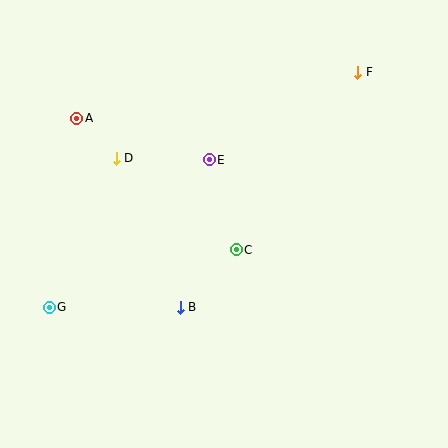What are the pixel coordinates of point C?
Point C is at (236, 250).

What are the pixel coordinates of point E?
Point E is at (209, 160).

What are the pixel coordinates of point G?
Point G is at (49, 307).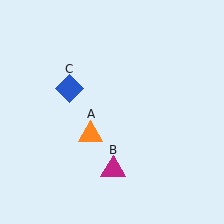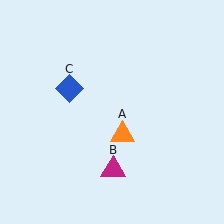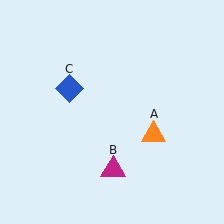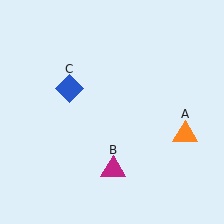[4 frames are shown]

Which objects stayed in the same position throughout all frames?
Magenta triangle (object B) and blue diamond (object C) remained stationary.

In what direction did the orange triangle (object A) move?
The orange triangle (object A) moved right.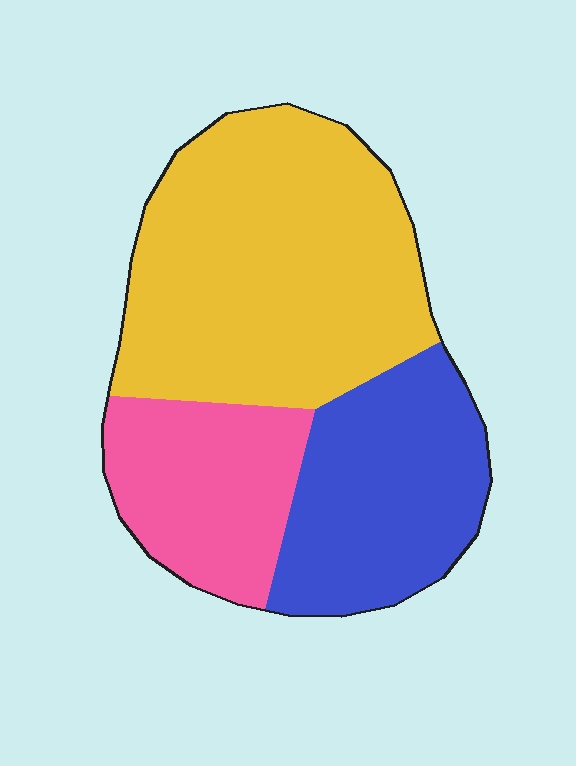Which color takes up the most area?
Yellow, at roughly 50%.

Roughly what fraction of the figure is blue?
Blue covers roughly 30% of the figure.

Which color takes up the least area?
Pink, at roughly 20%.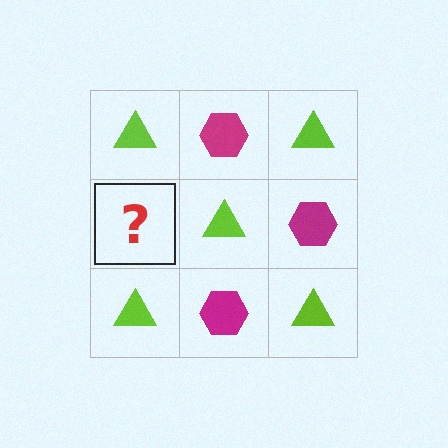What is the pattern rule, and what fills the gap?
The rule is that it alternates lime triangle and magenta hexagon in a checkerboard pattern. The gap should be filled with a magenta hexagon.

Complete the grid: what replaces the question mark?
The question mark should be replaced with a magenta hexagon.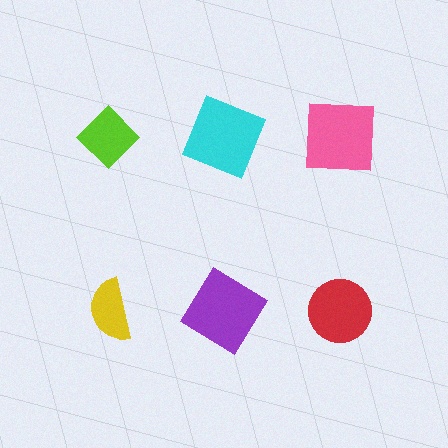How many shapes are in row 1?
3 shapes.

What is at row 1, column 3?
A pink square.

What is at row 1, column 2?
A cyan square.